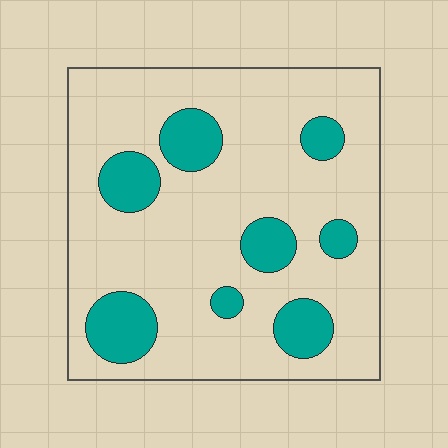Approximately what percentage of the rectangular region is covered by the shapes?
Approximately 20%.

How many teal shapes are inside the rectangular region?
8.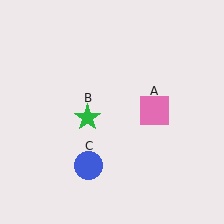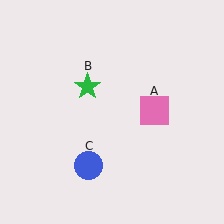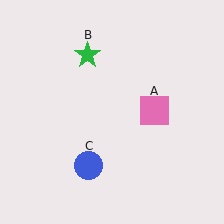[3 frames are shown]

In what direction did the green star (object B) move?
The green star (object B) moved up.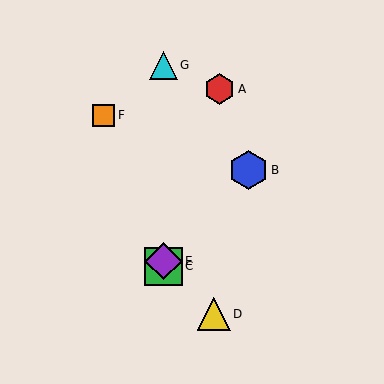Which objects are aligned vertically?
Objects C, E, G are aligned vertically.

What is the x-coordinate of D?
Object D is at x≈214.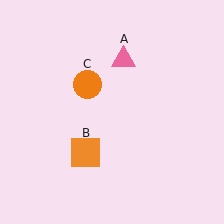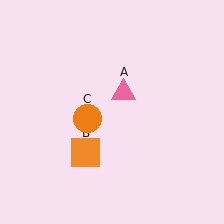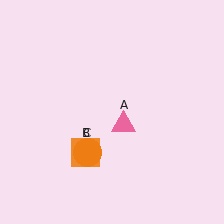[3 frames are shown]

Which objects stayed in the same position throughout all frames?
Orange square (object B) remained stationary.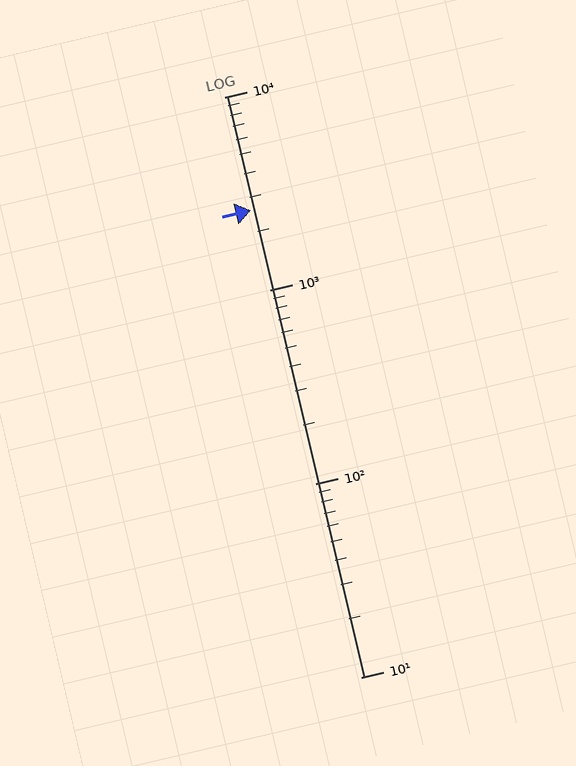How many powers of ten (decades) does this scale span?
The scale spans 3 decades, from 10 to 10000.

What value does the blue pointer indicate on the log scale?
The pointer indicates approximately 2600.